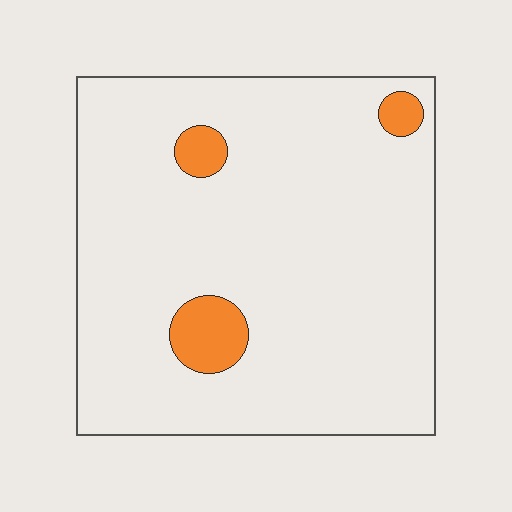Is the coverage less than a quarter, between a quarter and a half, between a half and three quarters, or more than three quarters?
Less than a quarter.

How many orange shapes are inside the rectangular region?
3.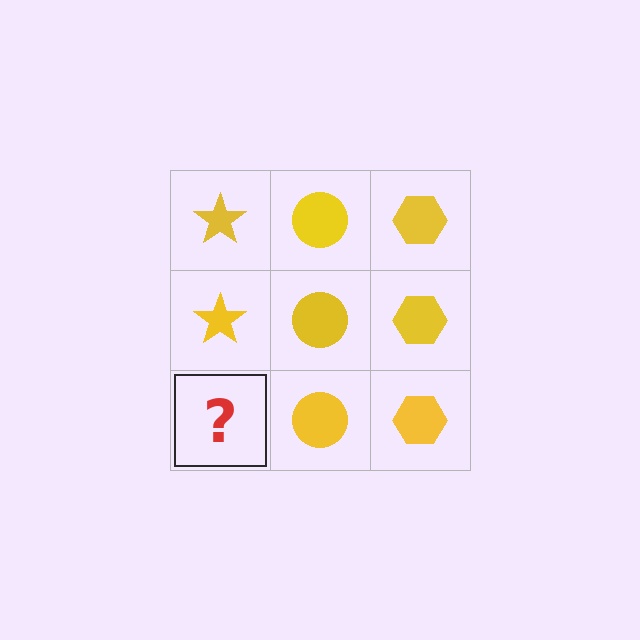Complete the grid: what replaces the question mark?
The question mark should be replaced with a yellow star.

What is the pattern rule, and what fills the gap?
The rule is that each column has a consistent shape. The gap should be filled with a yellow star.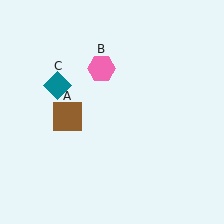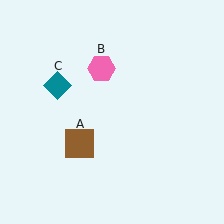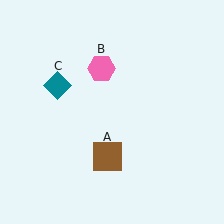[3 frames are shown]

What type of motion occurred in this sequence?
The brown square (object A) rotated counterclockwise around the center of the scene.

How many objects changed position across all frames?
1 object changed position: brown square (object A).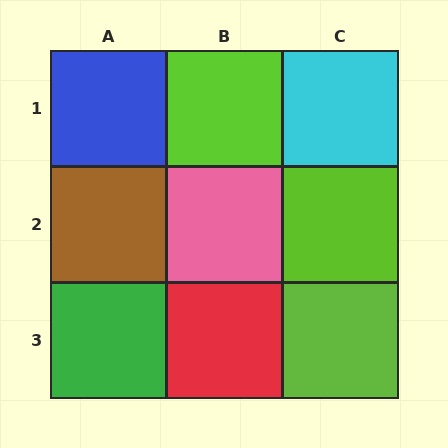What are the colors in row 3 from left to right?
Green, red, lime.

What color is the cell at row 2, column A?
Brown.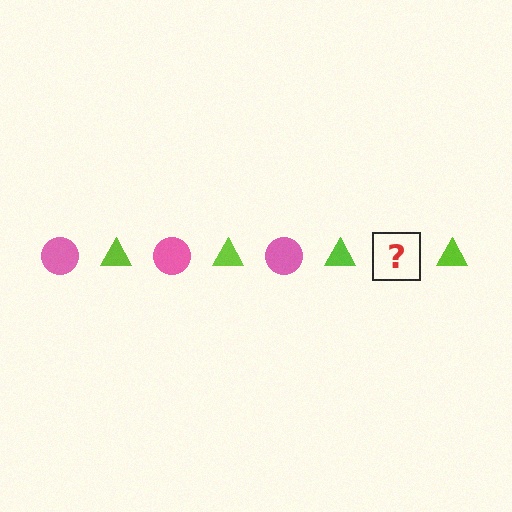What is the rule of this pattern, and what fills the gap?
The rule is that the pattern alternates between pink circle and lime triangle. The gap should be filled with a pink circle.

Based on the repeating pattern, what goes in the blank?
The blank should be a pink circle.